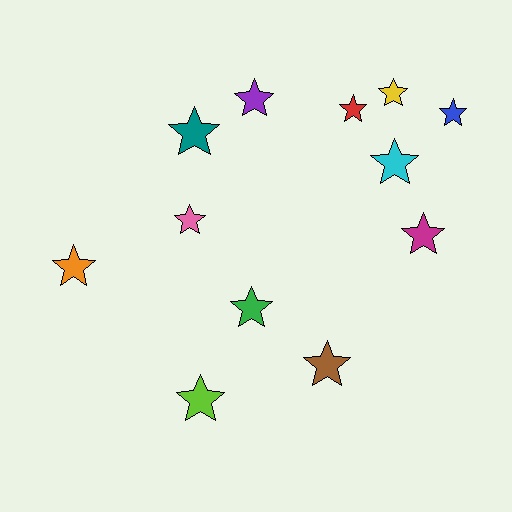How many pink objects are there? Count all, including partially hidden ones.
There is 1 pink object.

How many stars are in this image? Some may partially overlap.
There are 12 stars.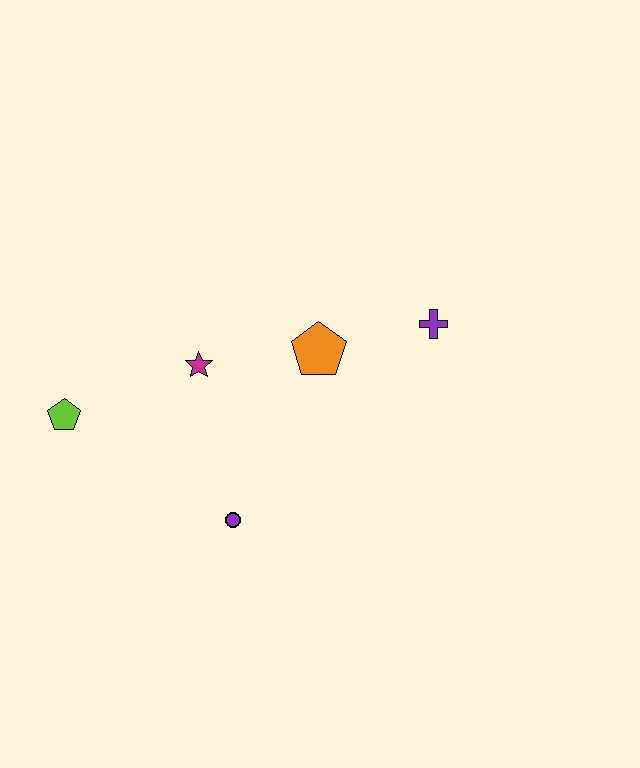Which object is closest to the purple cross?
The orange pentagon is closest to the purple cross.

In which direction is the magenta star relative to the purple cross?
The magenta star is to the left of the purple cross.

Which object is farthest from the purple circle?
The purple cross is farthest from the purple circle.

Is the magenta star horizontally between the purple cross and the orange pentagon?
No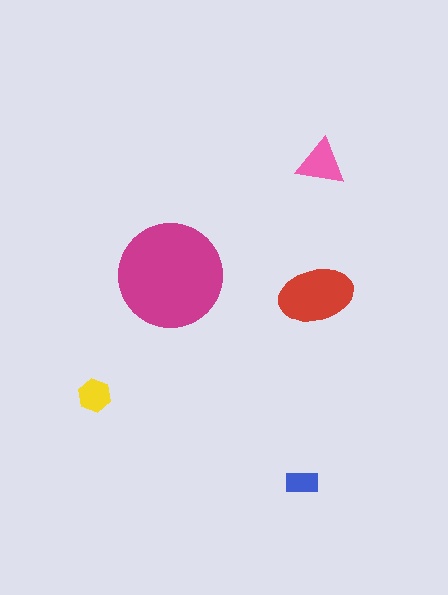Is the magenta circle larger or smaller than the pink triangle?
Larger.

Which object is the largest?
The magenta circle.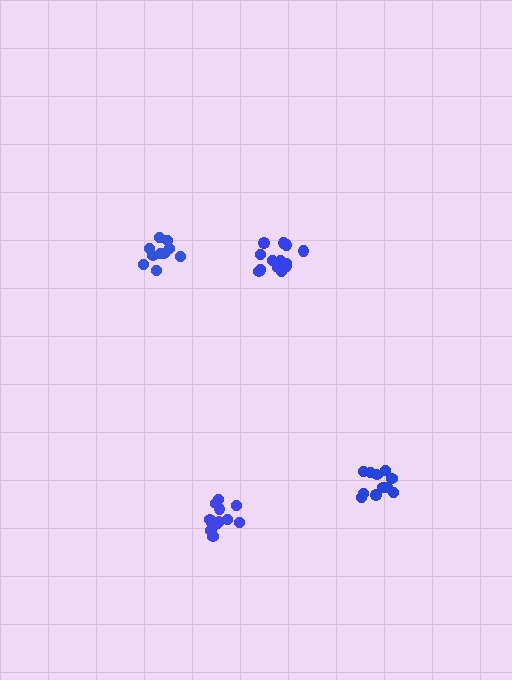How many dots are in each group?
Group 1: 11 dots, Group 2: 14 dots, Group 3: 12 dots, Group 4: 10 dots (47 total).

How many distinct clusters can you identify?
There are 4 distinct clusters.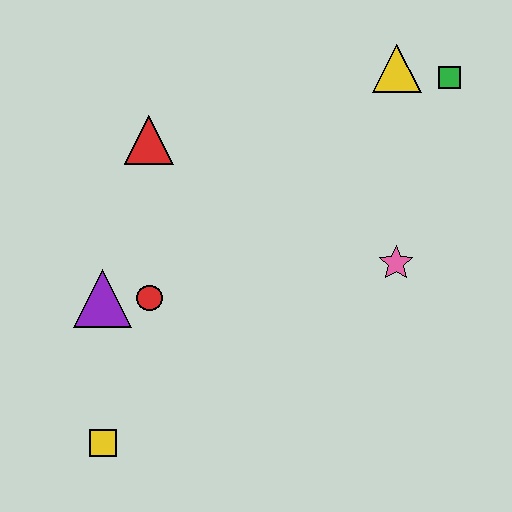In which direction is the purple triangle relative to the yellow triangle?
The purple triangle is to the left of the yellow triangle.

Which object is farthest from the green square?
The yellow square is farthest from the green square.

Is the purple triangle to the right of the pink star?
No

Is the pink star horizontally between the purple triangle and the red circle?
No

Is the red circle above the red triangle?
No